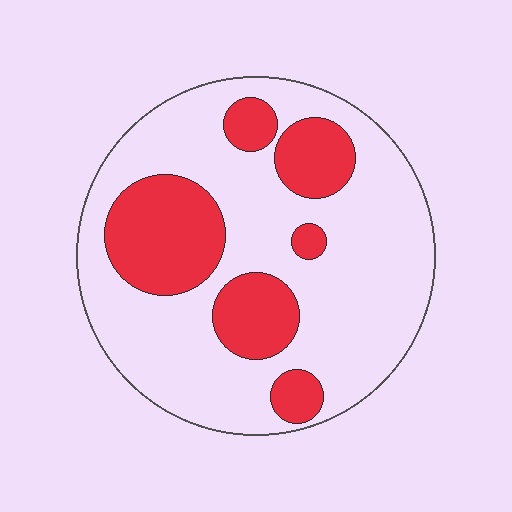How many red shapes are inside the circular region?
6.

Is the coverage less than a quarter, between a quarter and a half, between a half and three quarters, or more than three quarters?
Between a quarter and a half.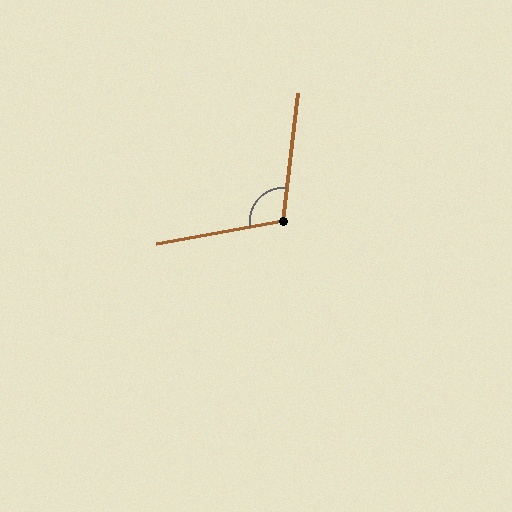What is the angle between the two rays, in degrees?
Approximately 107 degrees.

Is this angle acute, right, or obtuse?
It is obtuse.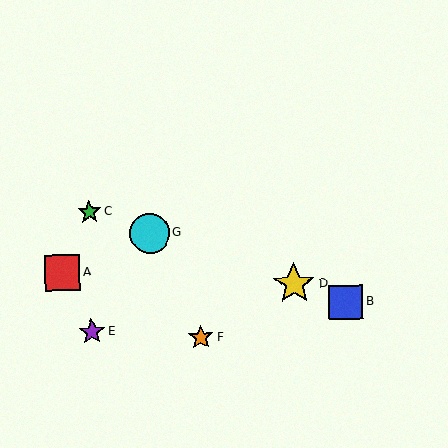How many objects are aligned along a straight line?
4 objects (B, C, D, G) are aligned along a straight line.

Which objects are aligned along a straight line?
Objects B, C, D, G are aligned along a straight line.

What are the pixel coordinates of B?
Object B is at (346, 302).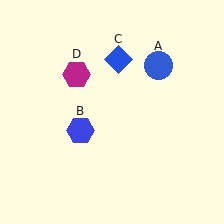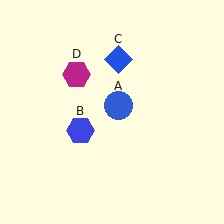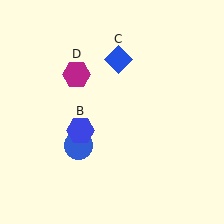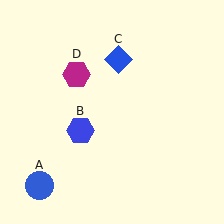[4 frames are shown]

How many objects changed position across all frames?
1 object changed position: blue circle (object A).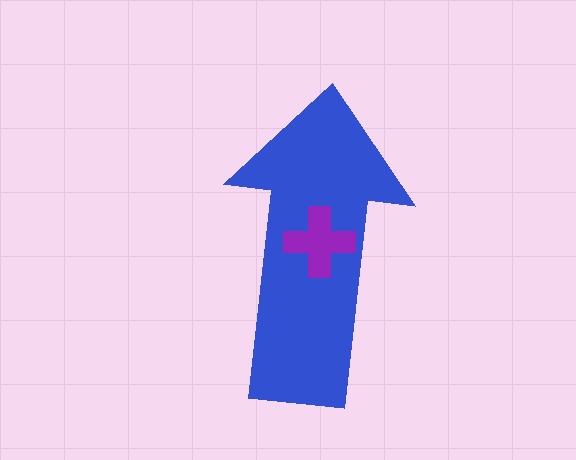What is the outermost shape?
The blue arrow.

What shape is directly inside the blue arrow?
The purple cross.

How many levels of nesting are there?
2.